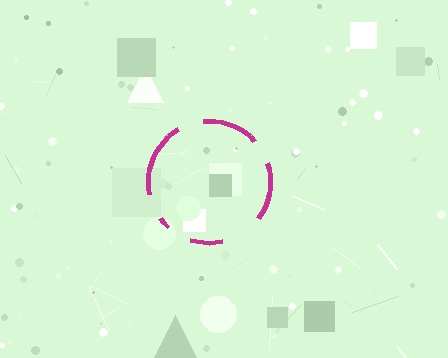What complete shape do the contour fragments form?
The contour fragments form a circle.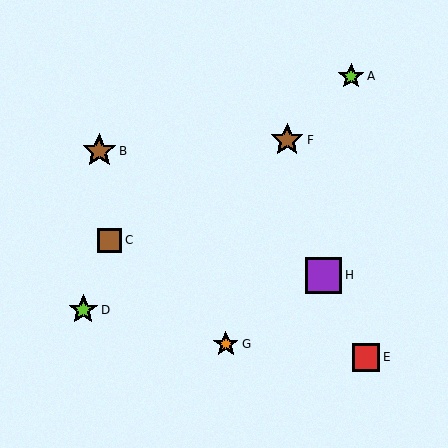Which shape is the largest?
The purple square (labeled H) is the largest.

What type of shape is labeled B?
Shape B is a brown star.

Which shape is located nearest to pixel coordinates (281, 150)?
The brown star (labeled F) at (287, 140) is nearest to that location.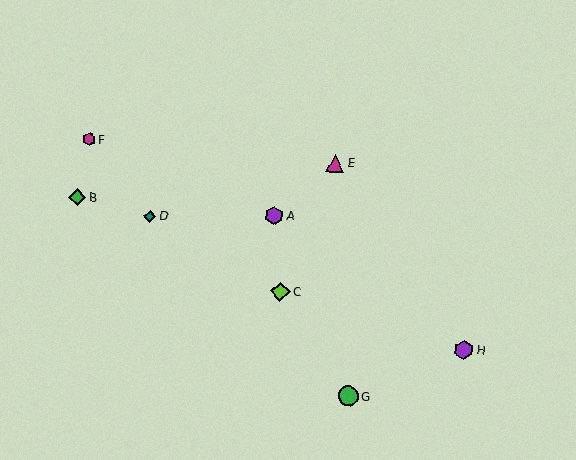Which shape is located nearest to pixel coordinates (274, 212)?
The purple hexagon (labeled A) at (274, 216) is nearest to that location.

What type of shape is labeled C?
Shape C is a lime diamond.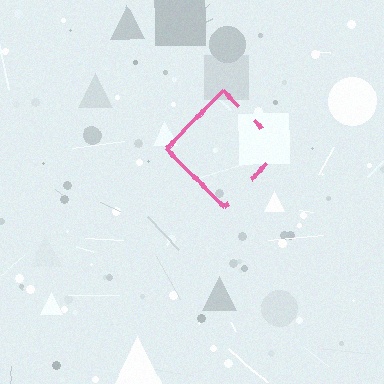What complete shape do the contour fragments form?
The contour fragments form a diamond.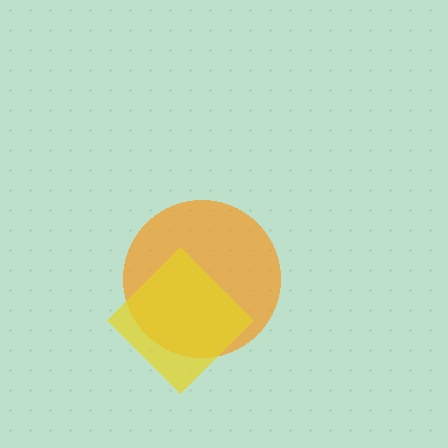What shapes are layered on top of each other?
The layered shapes are: an orange circle, a yellow diamond.